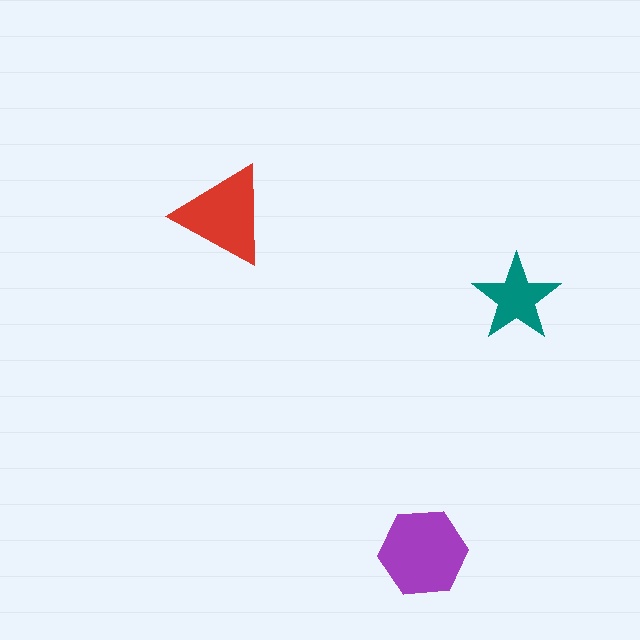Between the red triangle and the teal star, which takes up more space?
The red triangle.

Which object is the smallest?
The teal star.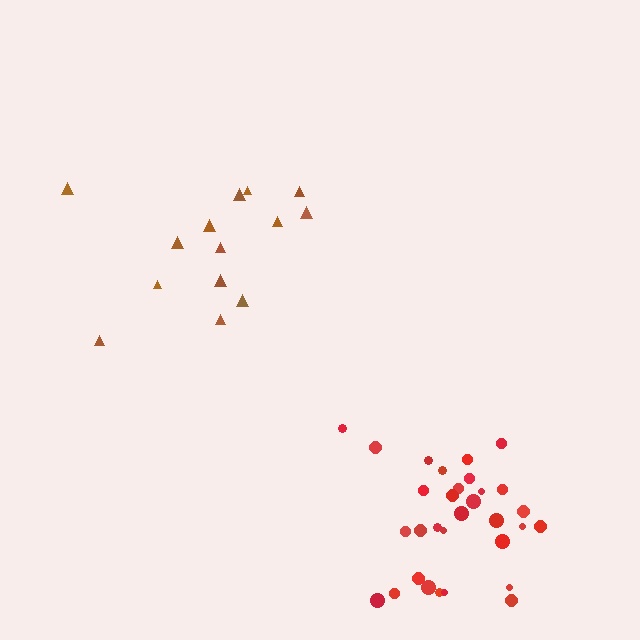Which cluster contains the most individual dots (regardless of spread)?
Red (31).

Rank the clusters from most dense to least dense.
red, brown.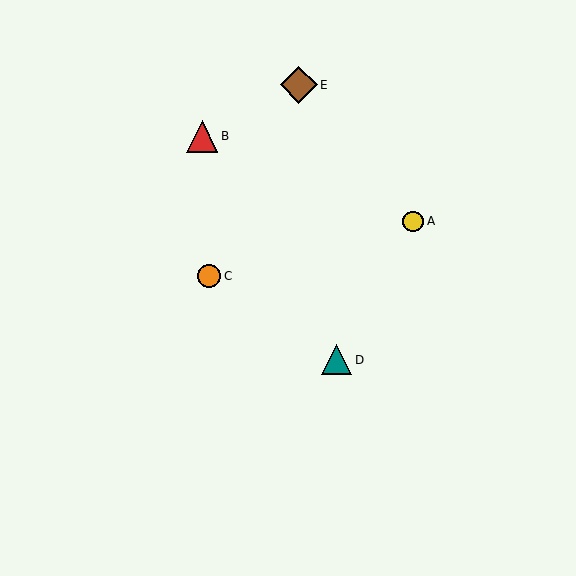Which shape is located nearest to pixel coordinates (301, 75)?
The brown diamond (labeled E) at (299, 85) is nearest to that location.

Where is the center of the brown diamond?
The center of the brown diamond is at (299, 85).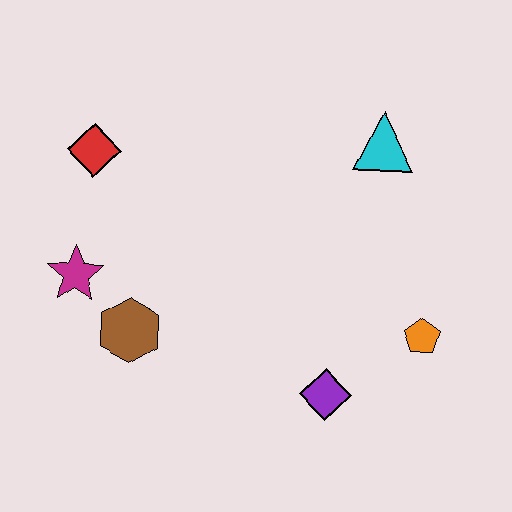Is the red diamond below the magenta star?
No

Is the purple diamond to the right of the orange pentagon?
No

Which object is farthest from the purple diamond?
The red diamond is farthest from the purple diamond.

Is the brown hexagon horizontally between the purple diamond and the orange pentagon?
No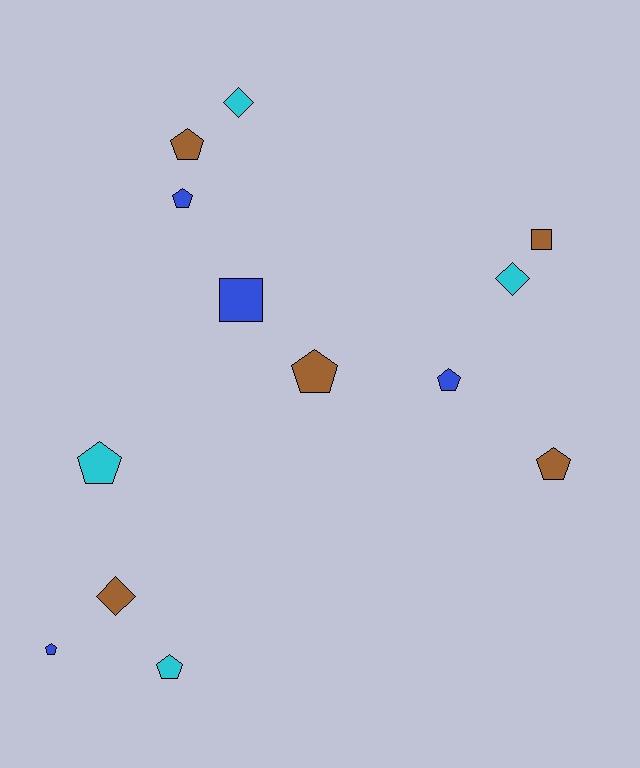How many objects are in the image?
There are 13 objects.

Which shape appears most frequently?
Pentagon, with 8 objects.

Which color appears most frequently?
Brown, with 5 objects.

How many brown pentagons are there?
There are 3 brown pentagons.